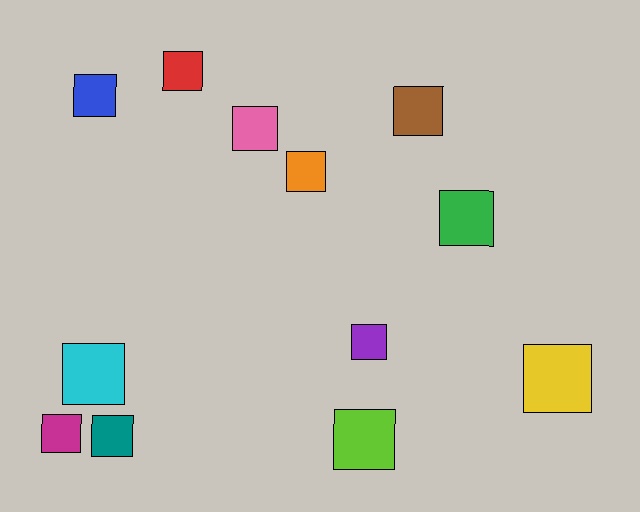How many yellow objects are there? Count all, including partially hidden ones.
There is 1 yellow object.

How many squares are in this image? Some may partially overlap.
There are 12 squares.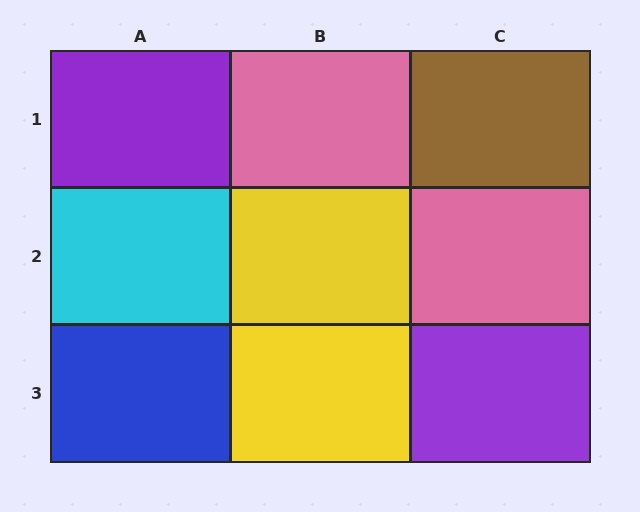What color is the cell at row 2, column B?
Yellow.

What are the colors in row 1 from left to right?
Purple, pink, brown.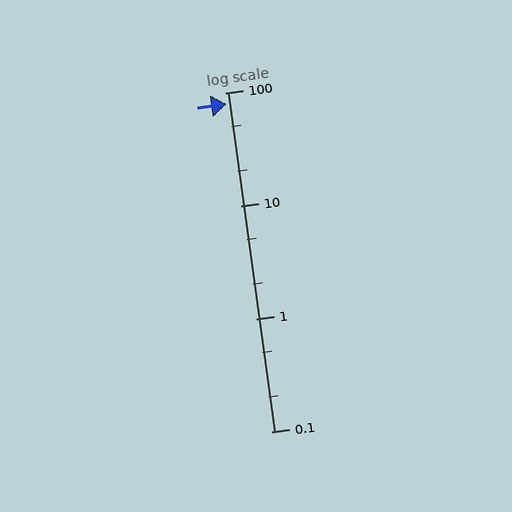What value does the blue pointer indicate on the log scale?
The pointer indicates approximately 80.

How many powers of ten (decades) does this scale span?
The scale spans 3 decades, from 0.1 to 100.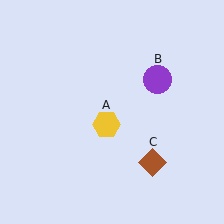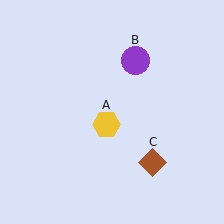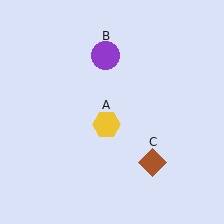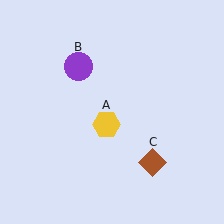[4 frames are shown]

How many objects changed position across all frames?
1 object changed position: purple circle (object B).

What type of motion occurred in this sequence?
The purple circle (object B) rotated counterclockwise around the center of the scene.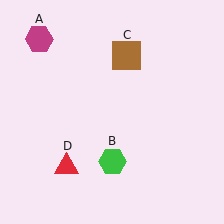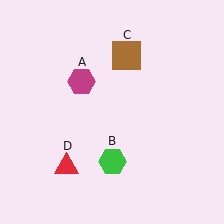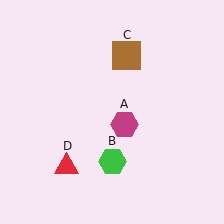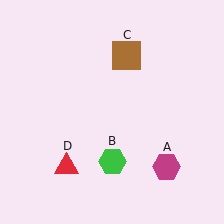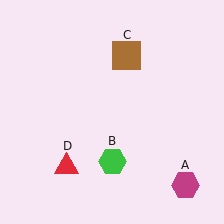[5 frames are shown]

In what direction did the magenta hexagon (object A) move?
The magenta hexagon (object A) moved down and to the right.